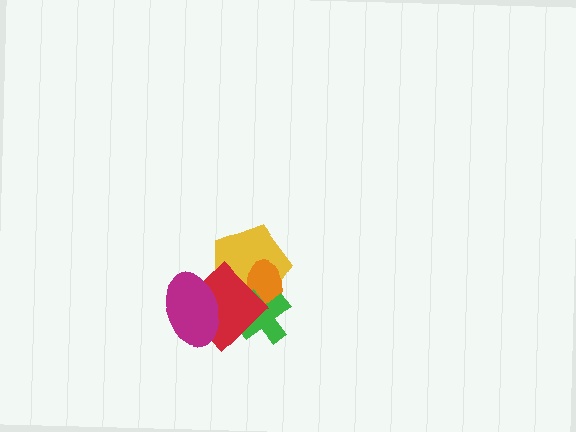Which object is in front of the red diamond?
The magenta ellipse is in front of the red diamond.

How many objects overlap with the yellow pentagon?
4 objects overlap with the yellow pentagon.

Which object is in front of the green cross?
The red diamond is in front of the green cross.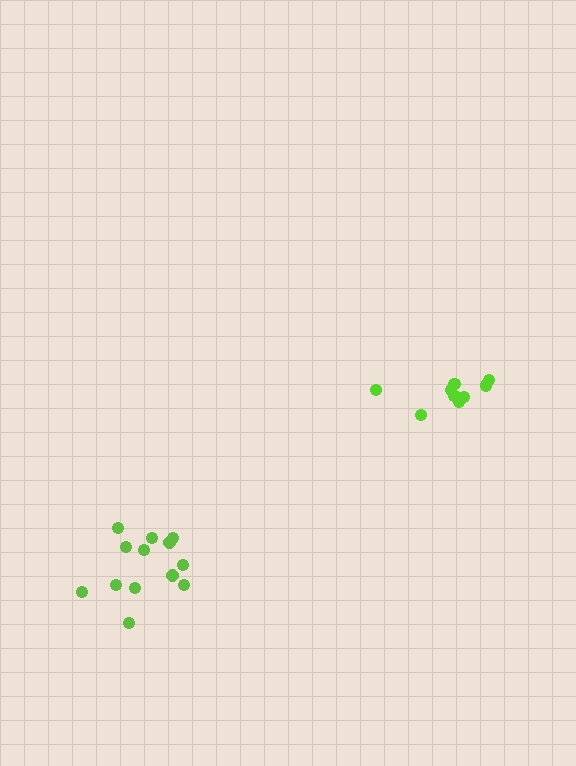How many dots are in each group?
Group 1: 9 dots, Group 2: 13 dots (22 total).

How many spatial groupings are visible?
There are 2 spatial groupings.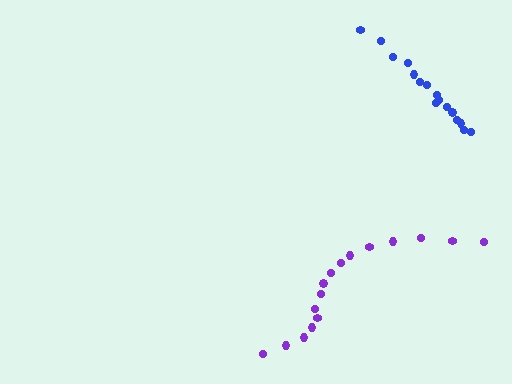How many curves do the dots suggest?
There are 2 distinct paths.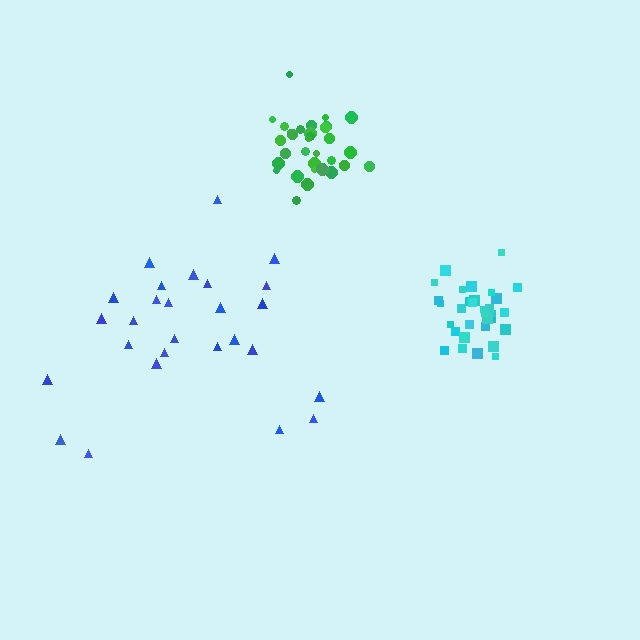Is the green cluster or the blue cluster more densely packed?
Green.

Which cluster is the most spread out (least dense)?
Blue.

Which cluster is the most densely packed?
Cyan.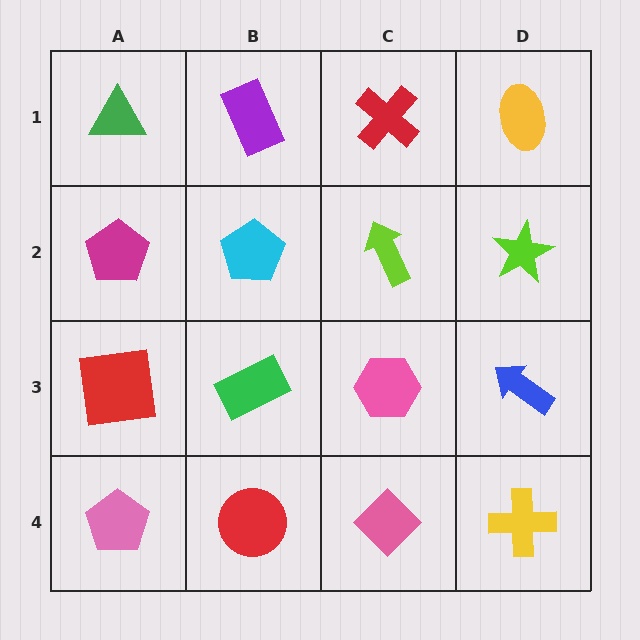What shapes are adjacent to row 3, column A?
A magenta pentagon (row 2, column A), a pink pentagon (row 4, column A), a green rectangle (row 3, column B).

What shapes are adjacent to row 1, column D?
A lime star (row 2, column D), a red cross (row 1, column C).